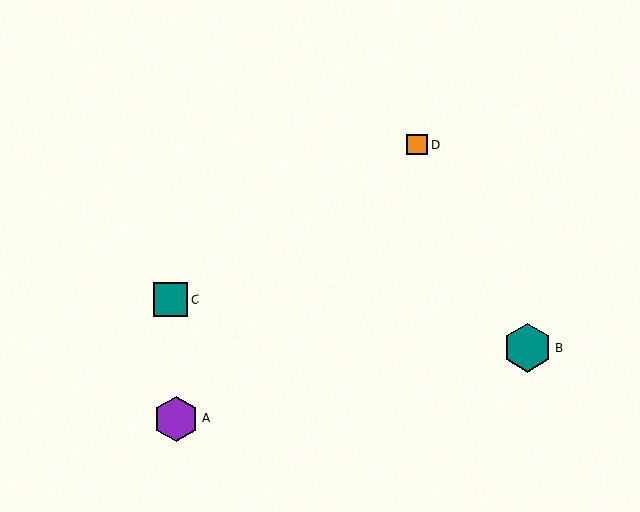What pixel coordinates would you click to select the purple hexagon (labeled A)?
Click at (176, 418) to select the purple hexagon A.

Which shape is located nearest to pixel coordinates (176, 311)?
The teal square (labeled C) at (171, 299) is nearest to that location.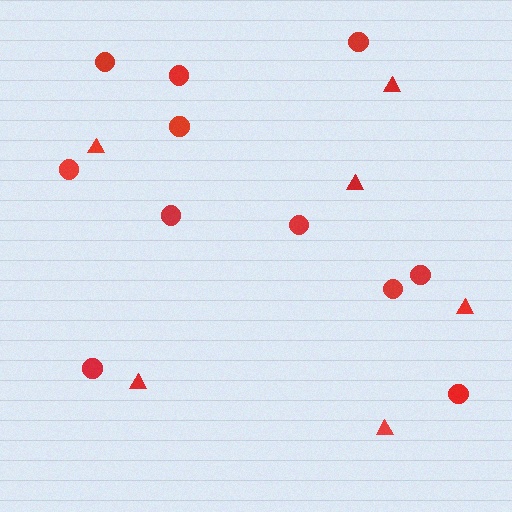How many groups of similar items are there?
There are 2 groups: one group of circles (11) and one group of triangles (6).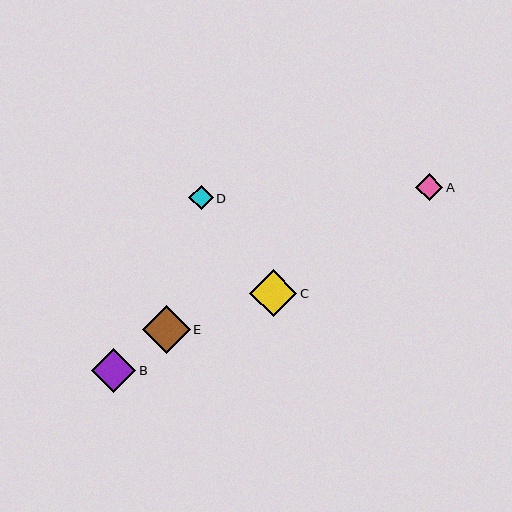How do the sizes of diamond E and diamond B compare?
Diamond E and diamond B are approximately the same size.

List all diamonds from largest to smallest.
From largest to smallest: E, C, B, A, D.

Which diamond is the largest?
Diamond E is the largest with a size of approximately 48 pixels.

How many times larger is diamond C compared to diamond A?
Diamond C is approximately 1.7 times the size of diamond A.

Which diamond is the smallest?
Diamond D is the smallest with a size of approximately 25 pixels.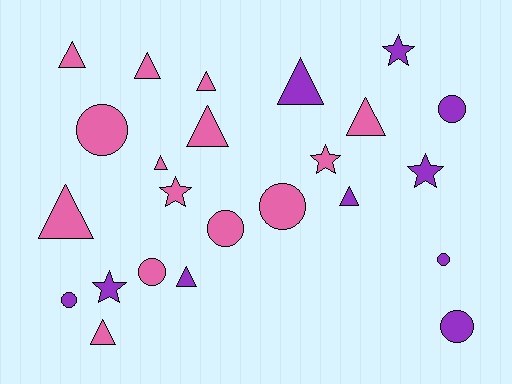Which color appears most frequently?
Pink, with 14 objects.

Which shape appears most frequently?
Triangle, with 11 objects.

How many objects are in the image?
There are 24 objects.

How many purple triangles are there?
There are 3 purple triangles.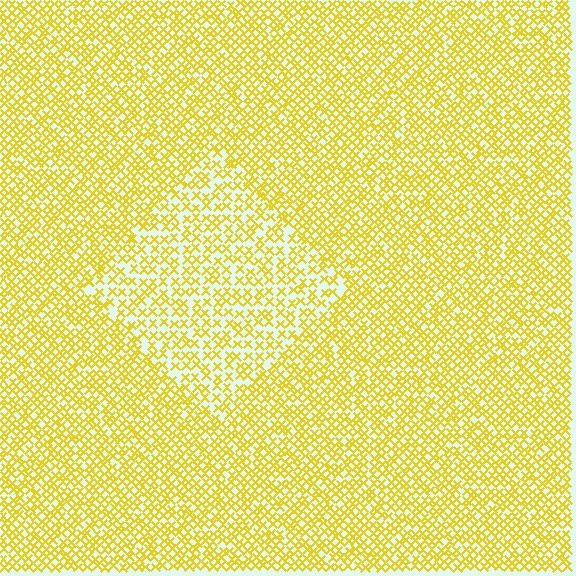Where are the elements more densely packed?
The elements are more densely packed outside the diamond boundary.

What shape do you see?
I see a diamond.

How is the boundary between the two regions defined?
The boundary is defined by a change in element density (approximately 1.6x ratio). All elements are the same color, size, and shape.